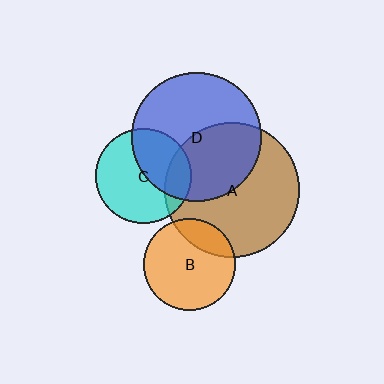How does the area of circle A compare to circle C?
Approximately 2.0 times.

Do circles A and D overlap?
Yes.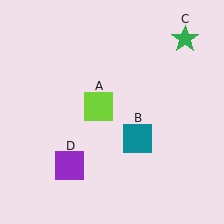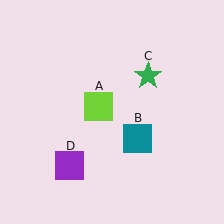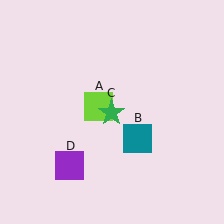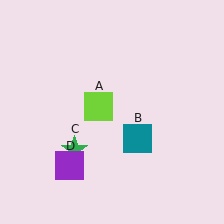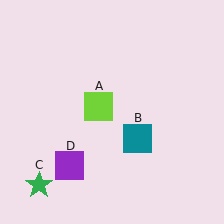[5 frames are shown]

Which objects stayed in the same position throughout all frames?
Lime square (object A) and teal square (object B) and purple square (object D) remained stationary.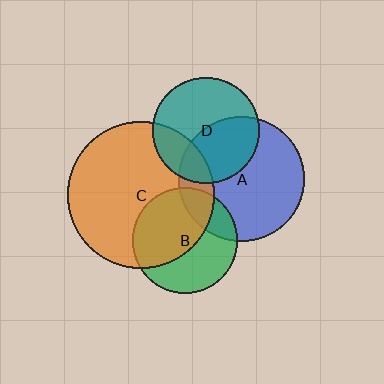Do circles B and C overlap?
Yes.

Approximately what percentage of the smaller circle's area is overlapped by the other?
Approximately 55%.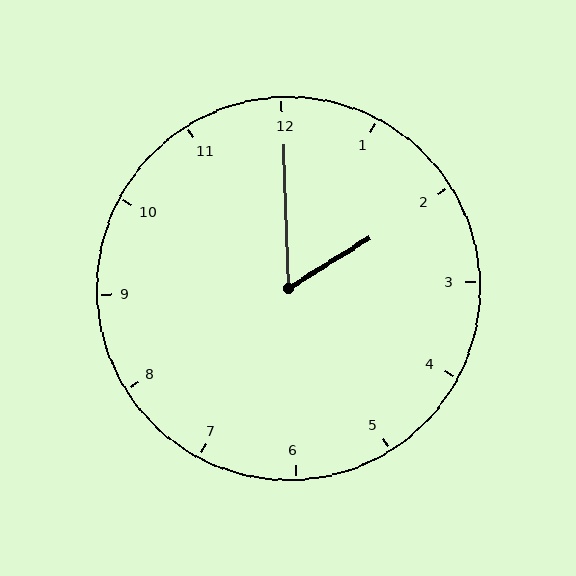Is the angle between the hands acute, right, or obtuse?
It is acute.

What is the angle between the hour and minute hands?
Approximately 60 degrees.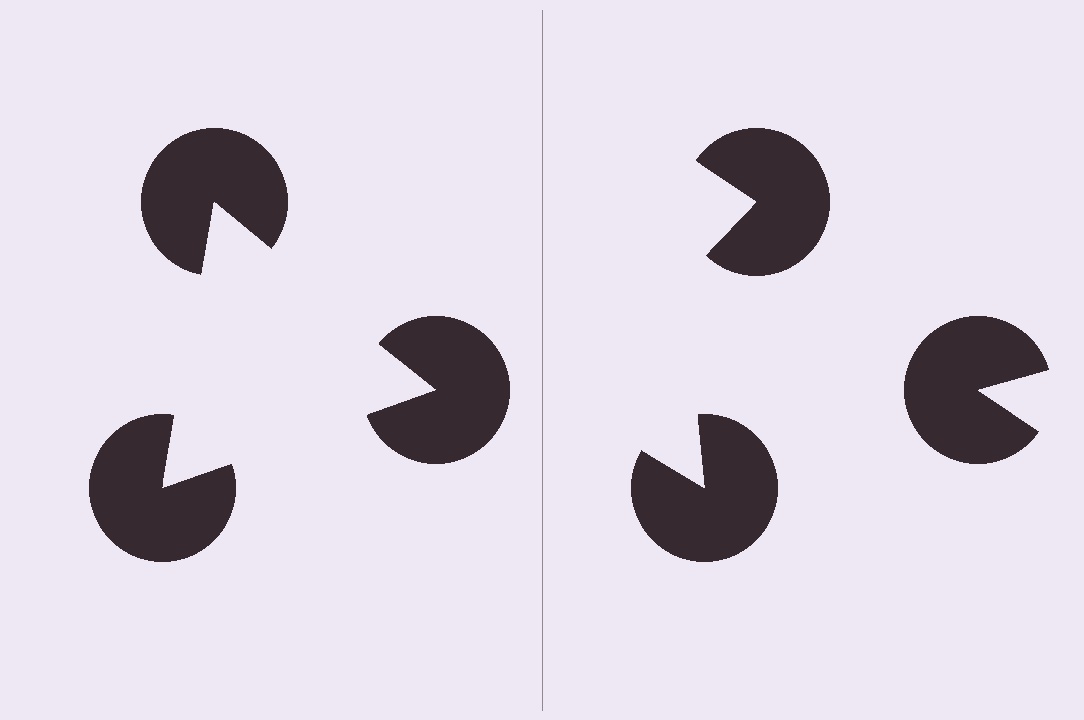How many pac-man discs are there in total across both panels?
6 — 3 on each side.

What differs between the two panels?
The pac-man discs are positioned identically on both sides; only the wedge orientations differ. On the left they align to a triangle; on the right they are misaligned.